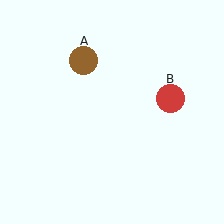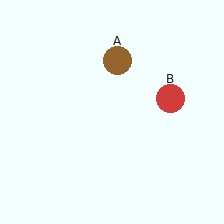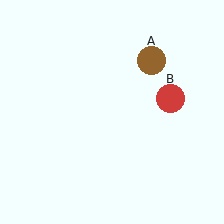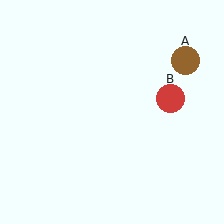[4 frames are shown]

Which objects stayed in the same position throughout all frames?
Red circle (object B) remained stationary.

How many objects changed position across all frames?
1 object changed position: brown circle (object A).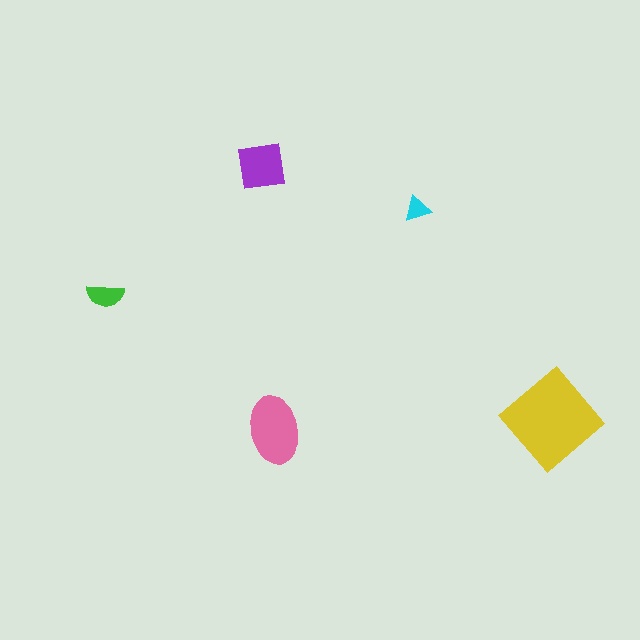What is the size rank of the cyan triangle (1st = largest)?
5th.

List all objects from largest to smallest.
The yellow diamond, the pink ellipse, the purple square, the green semicircle, the cyan triangle.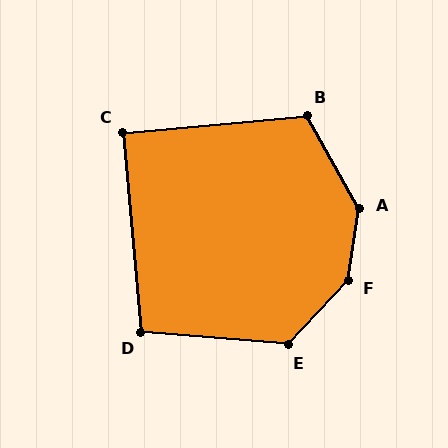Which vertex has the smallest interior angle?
C, at approximately 90 degrees.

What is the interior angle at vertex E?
Approximately 128 degrees (obtuse).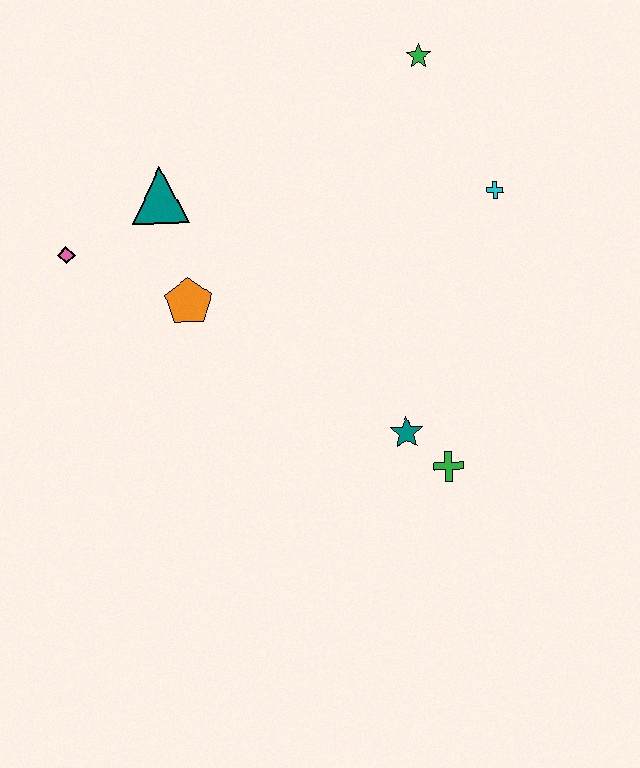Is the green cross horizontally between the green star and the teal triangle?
No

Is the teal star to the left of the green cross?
Yes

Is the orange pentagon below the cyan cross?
Yes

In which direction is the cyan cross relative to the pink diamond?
The cyan cross is to the right of the pink diamond.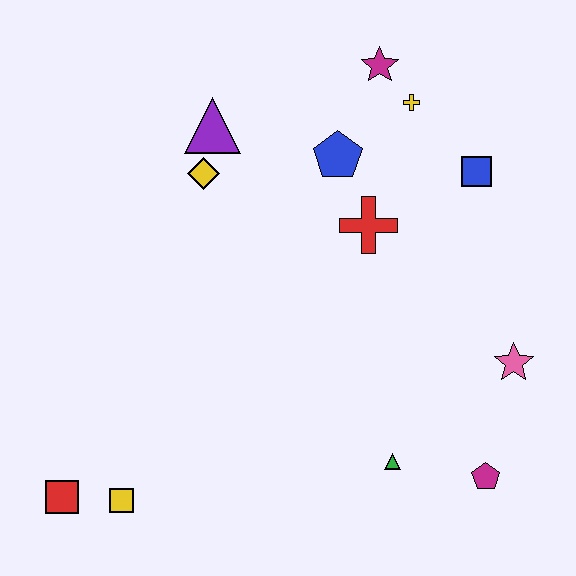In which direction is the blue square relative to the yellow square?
The blue square is to the right of the yellow square.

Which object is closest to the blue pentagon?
The red cross is closest to the blue pentagon.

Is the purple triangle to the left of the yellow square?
No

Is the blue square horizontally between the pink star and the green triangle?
Yes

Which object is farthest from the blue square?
The red square is farthest from the blue square.